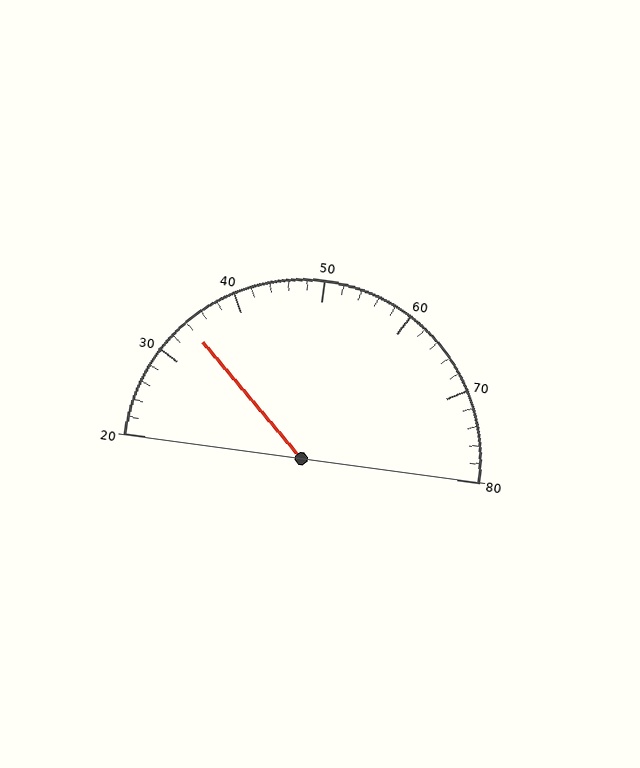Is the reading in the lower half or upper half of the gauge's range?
The reading is in the lower half of the range (20 to 80).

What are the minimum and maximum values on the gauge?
The gauge ranges from 20 to 80.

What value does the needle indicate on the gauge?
The needle indicates approximately 34.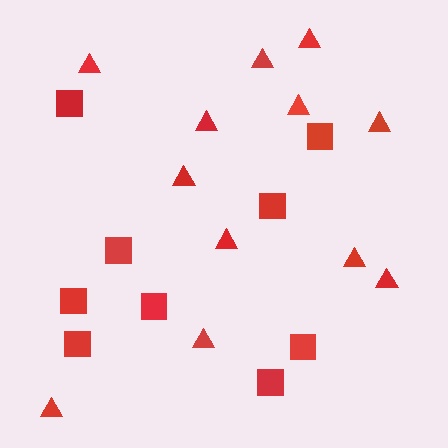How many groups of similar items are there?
There are 2 groups: one group of triangles (12) and one group of squares (9).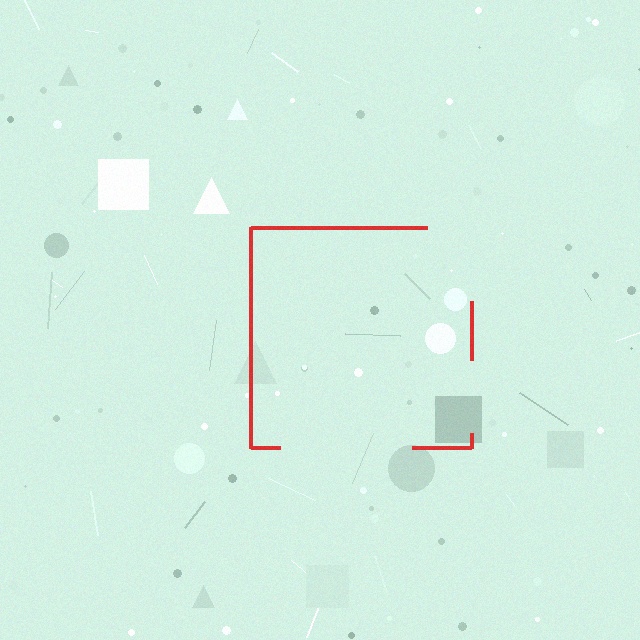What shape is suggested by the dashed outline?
The dashed outline suggests a square.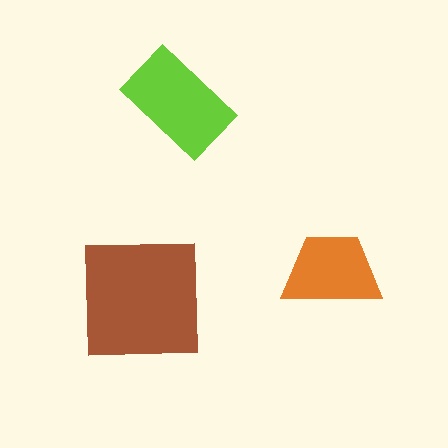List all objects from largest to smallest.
The brown square, the lime rectangle, the orange trapezoid.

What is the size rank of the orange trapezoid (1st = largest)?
3rd.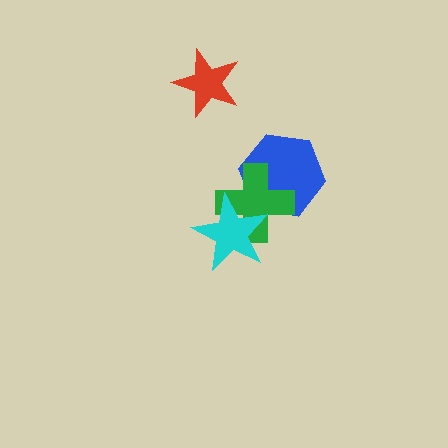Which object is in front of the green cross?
The cyan star is in front of the green cross.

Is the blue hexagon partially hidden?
Yes, it is partially covered by another shape.